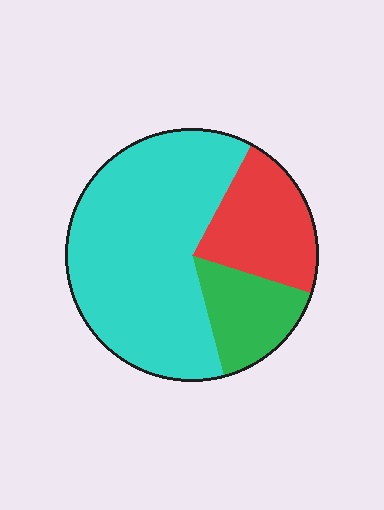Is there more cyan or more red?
Cyan.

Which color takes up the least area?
Green, at roughly 15%.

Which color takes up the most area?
Cyan, at roughly 60%.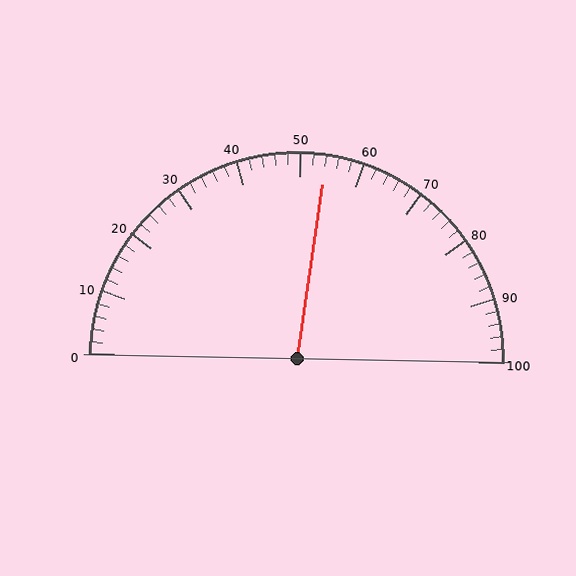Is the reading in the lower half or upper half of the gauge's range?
The reading is in the upper half of the range (0 to 100).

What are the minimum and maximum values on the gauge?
The gauge ranges from 0 to 100.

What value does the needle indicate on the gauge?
The needle indicates approximately 54.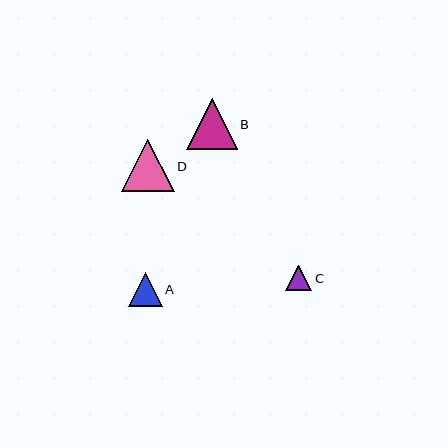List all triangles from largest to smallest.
From largest to smallest: D, B, A, C.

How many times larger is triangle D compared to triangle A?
Triangle D is approximately 1.5 times the size of triangle A.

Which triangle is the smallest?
Triangle C is the smallest with a size of approximately 26 pixels.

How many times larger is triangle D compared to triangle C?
Triangle D is approximately 2.0 times the size of triangle C.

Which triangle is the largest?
Triangle D is the largest with a size of approximately 53 pixels.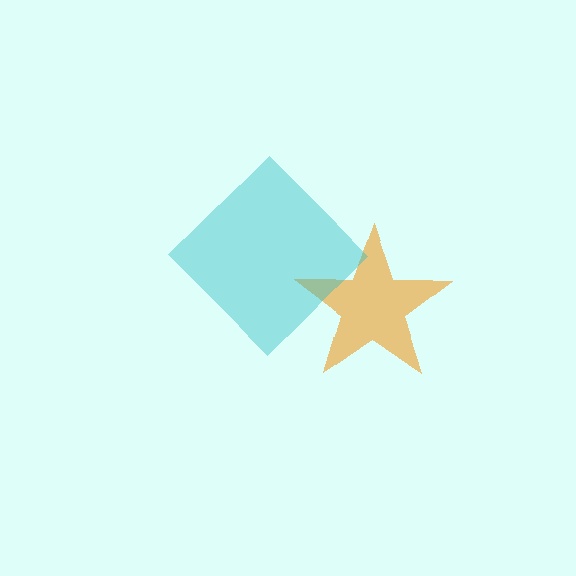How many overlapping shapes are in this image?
There are 2 overlapping shapes in the image.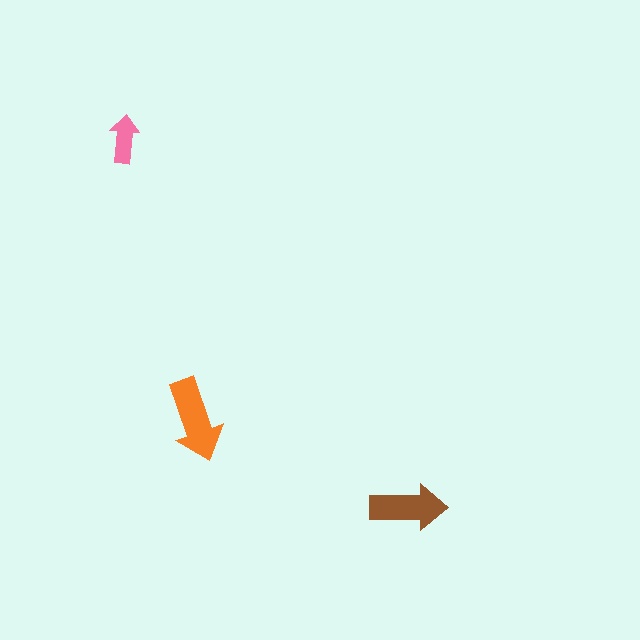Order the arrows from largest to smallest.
the orange one, the brown one, the pink one.